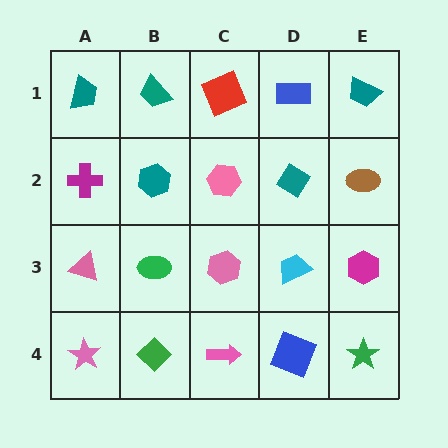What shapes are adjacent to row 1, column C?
A pink hexagon (row 2, column C), a teal trapezoid (row 1, column B), a blue rectangle (row 1, column D).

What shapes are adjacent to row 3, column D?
A teal diamond (row 2, column D), a blue square (row 4, column D), a pink hexagon (row 3, column C), a magenta hexagon (row 3, column E).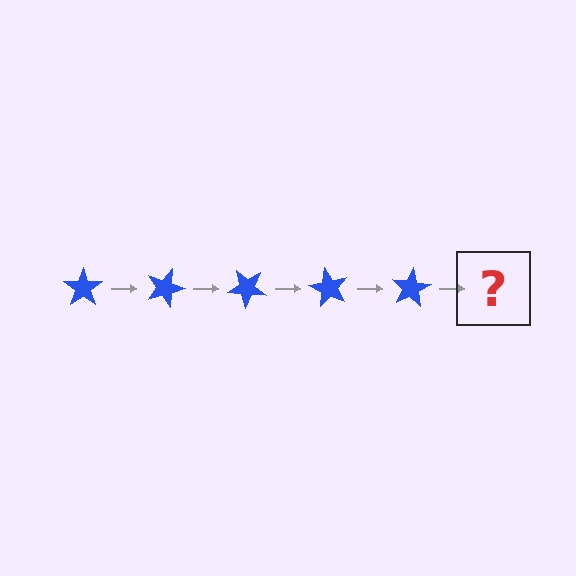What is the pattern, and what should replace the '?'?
The pattern is that the star rotates 20 degrees each step. The '?' should be a blue star rotated 100 degrees.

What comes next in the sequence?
The next element should be a blue star rotated 100 degrees.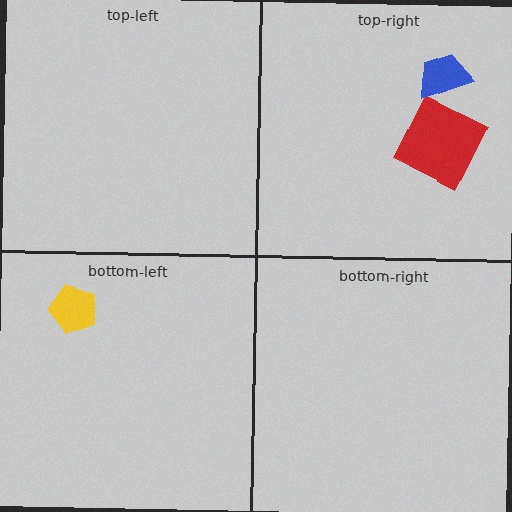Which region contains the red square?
The top-right region.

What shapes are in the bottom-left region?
The yellow pentagon.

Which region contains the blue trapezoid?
The top-right region.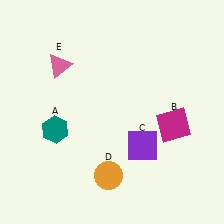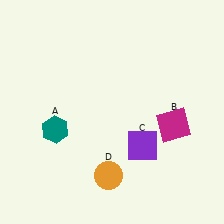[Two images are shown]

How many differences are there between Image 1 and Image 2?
There is 1 difference between the two images.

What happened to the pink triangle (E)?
The pink triangle (E) was removed in Image 2. It was in the top-left area of Image 1.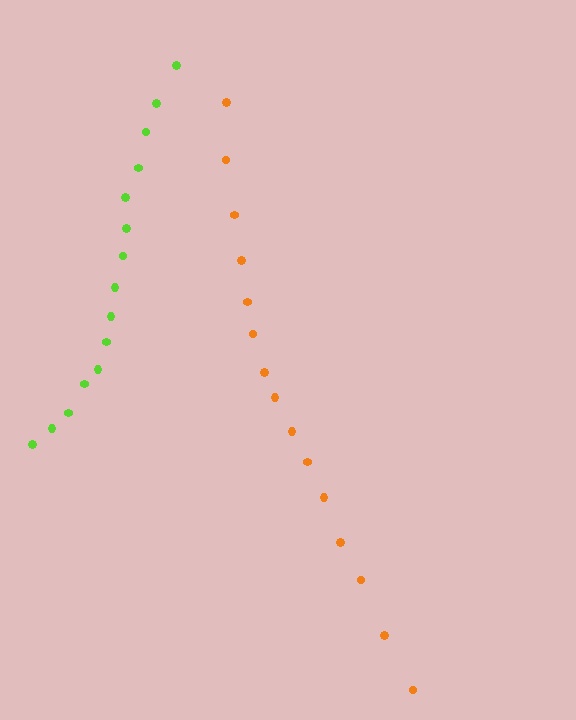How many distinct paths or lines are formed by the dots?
There are 2 distinct paths.